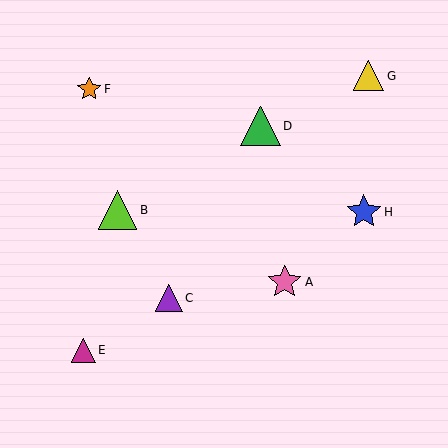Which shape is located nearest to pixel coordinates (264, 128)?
The green triangle (labeled D) at (260, 126) is nearest to that location.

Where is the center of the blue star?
The center of the blue star is at (364, 212).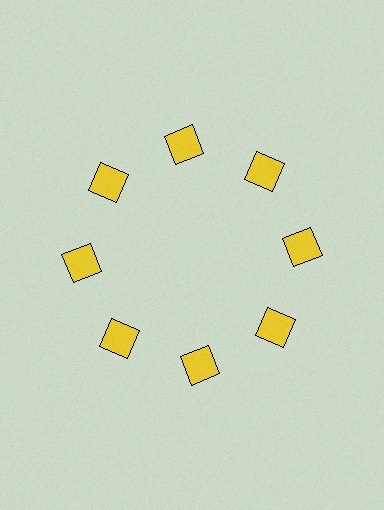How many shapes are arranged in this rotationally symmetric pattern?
There are 8 shapes, arranged in 8 groups of 1.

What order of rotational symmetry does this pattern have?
This pattern has 8-fold rotational symmetry.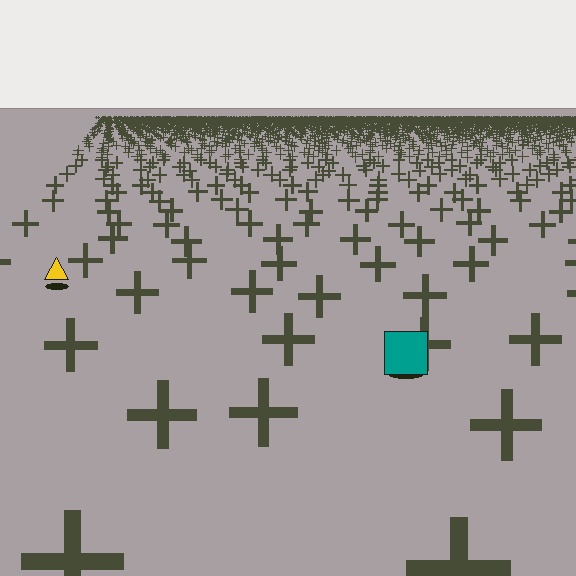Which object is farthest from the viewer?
The yellow triangle is farthest from the viewer. It appears smaller and the ground texture around it is denser.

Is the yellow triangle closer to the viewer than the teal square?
No. The teal square is closer — you can tell from the texture gradient: the ground texture is coarser near it.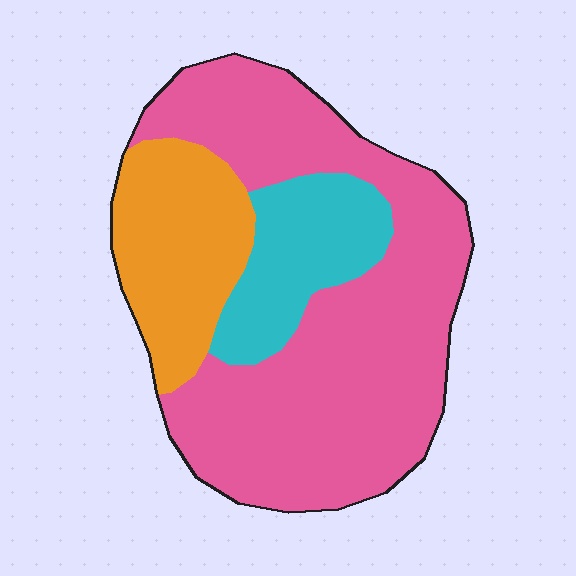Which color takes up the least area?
Cyan, at roughly 15%.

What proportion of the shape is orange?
Orange covers around 20% of the shape.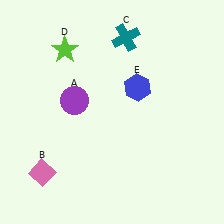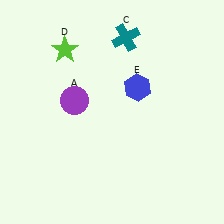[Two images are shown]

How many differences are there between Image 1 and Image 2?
There is 1 difference between the two images.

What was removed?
The pink diamond (B) was removed in Image 2.